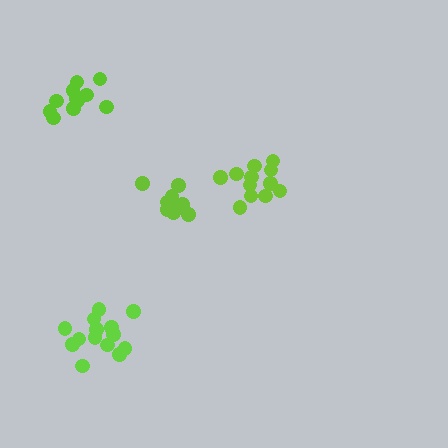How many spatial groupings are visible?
There are 4 spatial groupings.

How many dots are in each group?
Group 1: 14 dots, Group 2: 11 dots, Group 3: 12 dots, Group 4: 9 dots (46 total).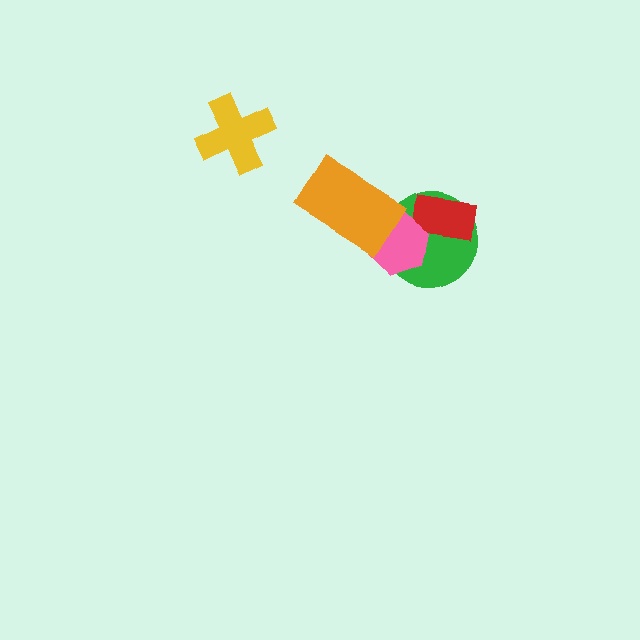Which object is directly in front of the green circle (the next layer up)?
The red rectangle is directly in front of the green circle.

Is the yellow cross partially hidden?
No, no other shape covers it.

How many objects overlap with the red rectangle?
2 objects overlap with the red rectangle.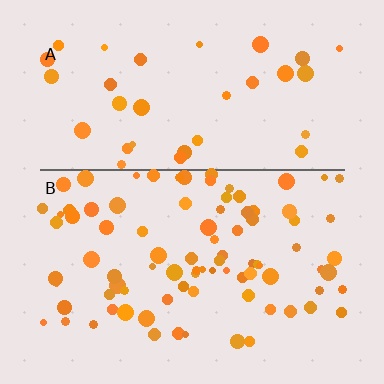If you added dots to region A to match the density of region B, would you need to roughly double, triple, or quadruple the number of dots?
Approximately double.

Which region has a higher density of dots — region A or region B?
B (the bottom).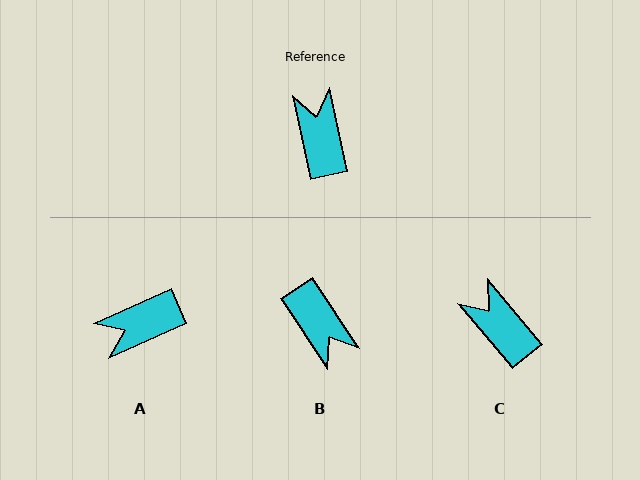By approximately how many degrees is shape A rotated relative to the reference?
Approximately 102 degrees counter-clockwise.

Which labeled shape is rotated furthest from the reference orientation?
B, about 158 degrees away.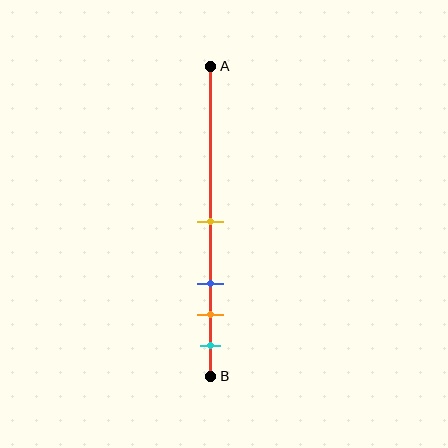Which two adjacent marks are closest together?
The orange and cyan marks are the closest adjacent pair.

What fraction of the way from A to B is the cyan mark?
The cyan mark is approximately 90% (0.9) of the way from A to B.